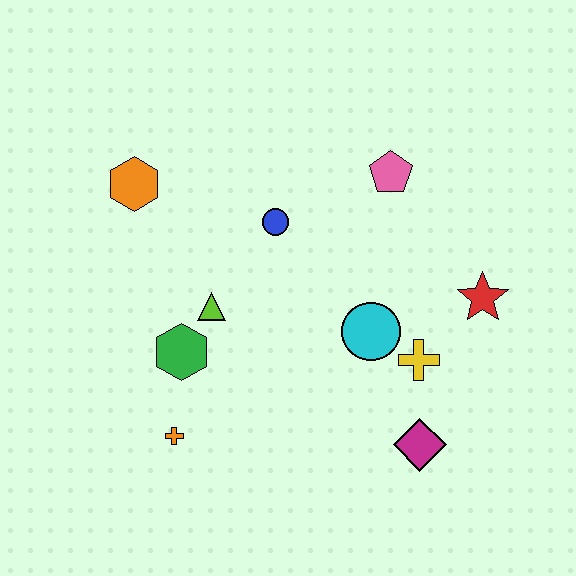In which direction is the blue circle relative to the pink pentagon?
The blue circle is to the left of the pink pentagon.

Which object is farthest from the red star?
The orange hexagon is farthest from the red star.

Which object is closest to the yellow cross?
The cyan circle is closest to the yellow cross.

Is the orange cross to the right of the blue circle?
No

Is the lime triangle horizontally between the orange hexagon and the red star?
Yes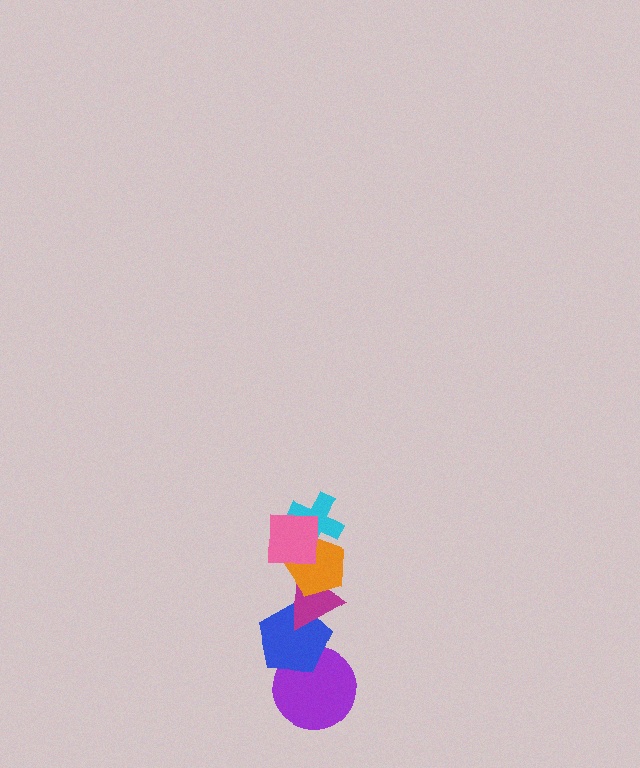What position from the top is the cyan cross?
The cyan cross is 2nd from the top.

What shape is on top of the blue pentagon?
The magenta triangle is on top of the blue pentagon.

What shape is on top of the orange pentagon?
The cyan cross is on top of the orange pentagon.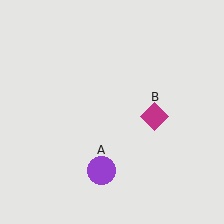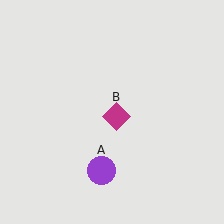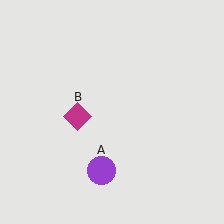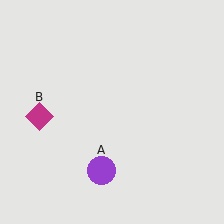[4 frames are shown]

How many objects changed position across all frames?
1 object changed position: magenta diamond (object B).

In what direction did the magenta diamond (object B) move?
The magenta diamond (object B) moved left.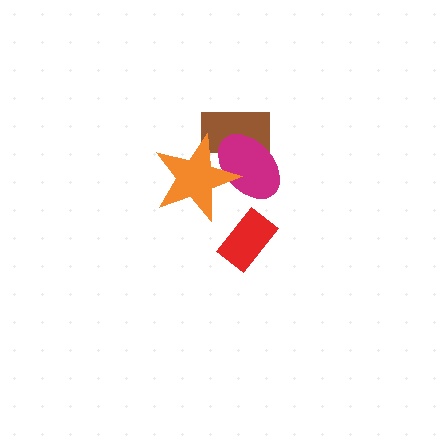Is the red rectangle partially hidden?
No, no other shape covers it.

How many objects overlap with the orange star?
2 objects overlap with the orange star.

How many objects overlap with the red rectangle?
0 objects overlap with the red rectangle.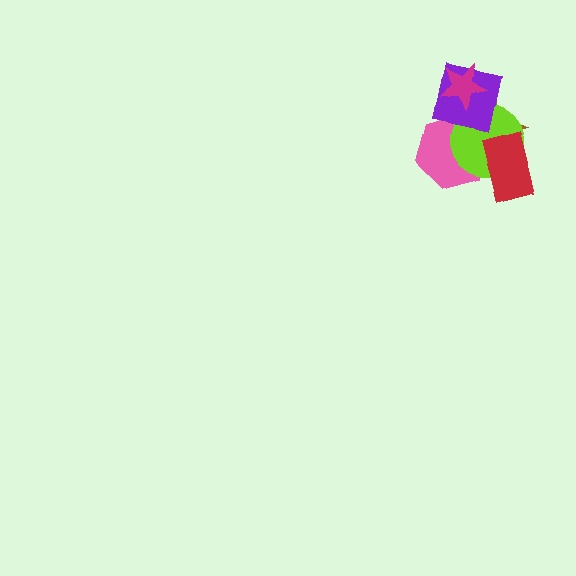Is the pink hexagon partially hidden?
Yes, it is partially covered by another shape.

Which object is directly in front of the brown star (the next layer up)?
The pink hexagon is directly in front of the brown star.